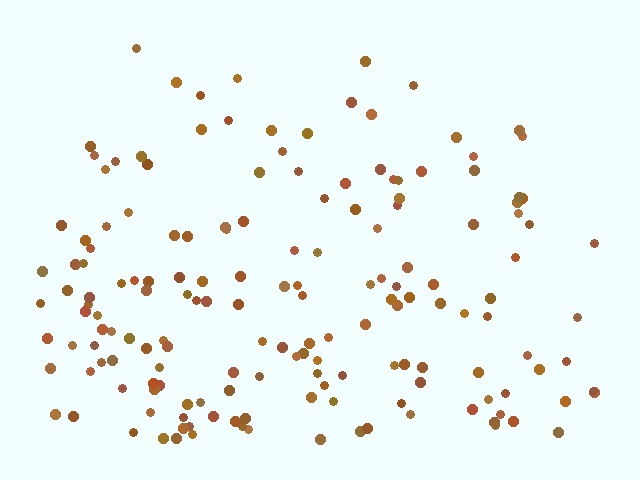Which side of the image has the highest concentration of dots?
The bottom.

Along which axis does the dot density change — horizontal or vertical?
Vertical.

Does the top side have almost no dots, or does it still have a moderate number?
Still a moderate number, just noticeably fewer than the bottom.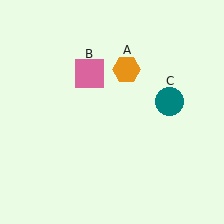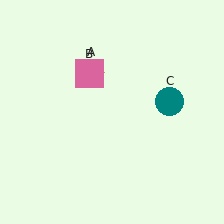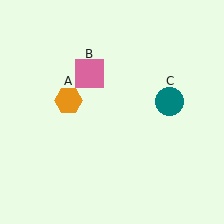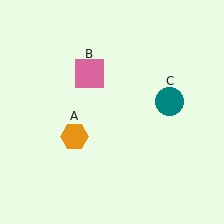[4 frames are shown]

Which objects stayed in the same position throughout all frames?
Pink square (object B) and teal circle (object C) remained stationary.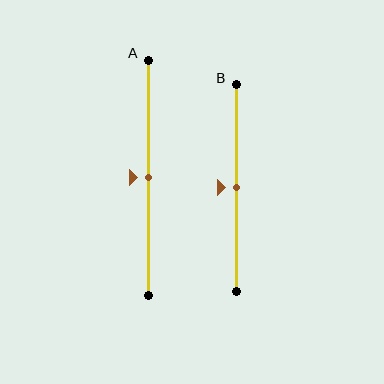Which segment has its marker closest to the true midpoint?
Segment A has its marker closest to the true midpoint.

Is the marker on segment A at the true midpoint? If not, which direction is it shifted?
Yes, the marker on segment A is at the true midpoint.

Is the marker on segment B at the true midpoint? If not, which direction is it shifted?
Yes, the marker on segment B is at the true midpoint.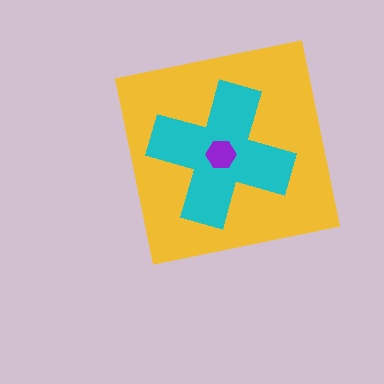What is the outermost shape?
The yellow square.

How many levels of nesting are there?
3.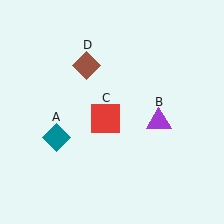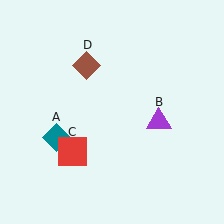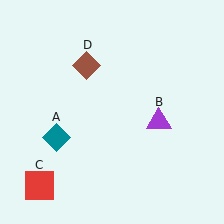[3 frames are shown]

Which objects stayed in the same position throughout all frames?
Teal diamond (object A) and purple triangle (object B) and brown diamond (object D) remained stationary.